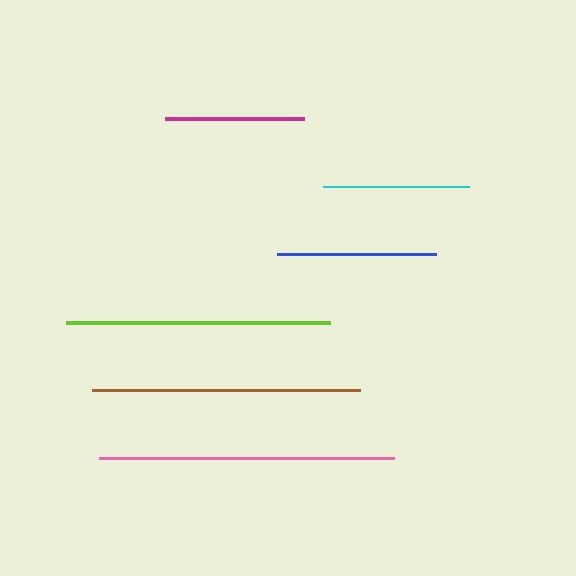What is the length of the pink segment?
The pink segment is approximately 295 pixels long.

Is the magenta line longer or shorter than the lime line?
The lime line is longer than the magenta line.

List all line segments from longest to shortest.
From longest to shortest: pink, brown, lime, blue, cyan, magenta.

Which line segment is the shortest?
The magenta line is the shortest at approximately 139 pixels.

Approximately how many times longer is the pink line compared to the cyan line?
The pink line is approximately 2.0 times the length of the cyan line.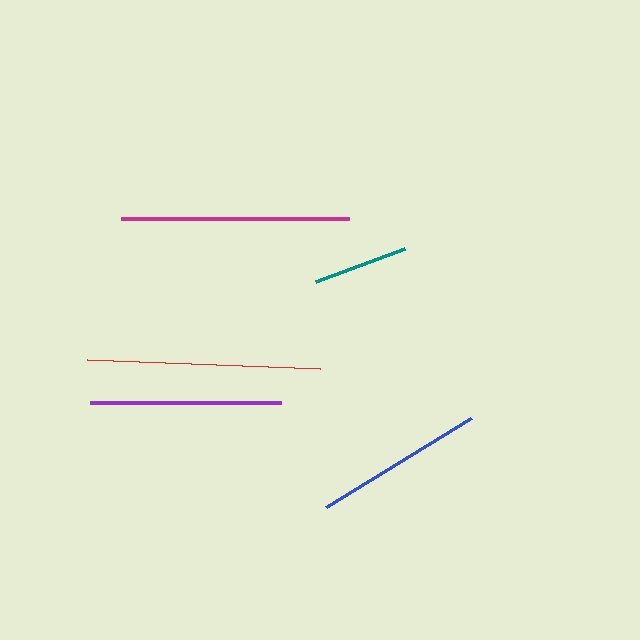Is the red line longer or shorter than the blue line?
The red line is longer than the blue line.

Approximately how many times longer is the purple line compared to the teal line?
The purple line is approximately 2.0 times the length of the teal line.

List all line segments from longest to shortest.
From longest to shortest: red, magenta, purple, blue, teal.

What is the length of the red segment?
The red segment is approximately 234 pixels long.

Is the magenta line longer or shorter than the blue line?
The magenta line is longer than the blue line.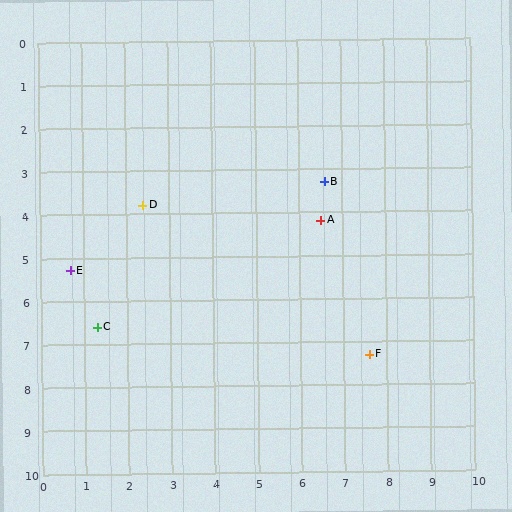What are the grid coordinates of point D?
Point D is at approximately (2.4, 3.8).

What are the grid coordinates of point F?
Point F is at approximately (7.6, 7.3).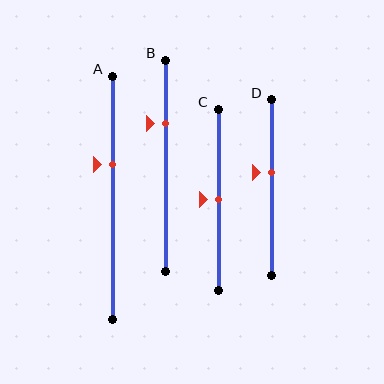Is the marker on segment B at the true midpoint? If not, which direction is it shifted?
No, the marker on segment B is shifted upward by about 20% of the segment length.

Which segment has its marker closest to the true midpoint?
Segment C has its marker closest to the true midpoint.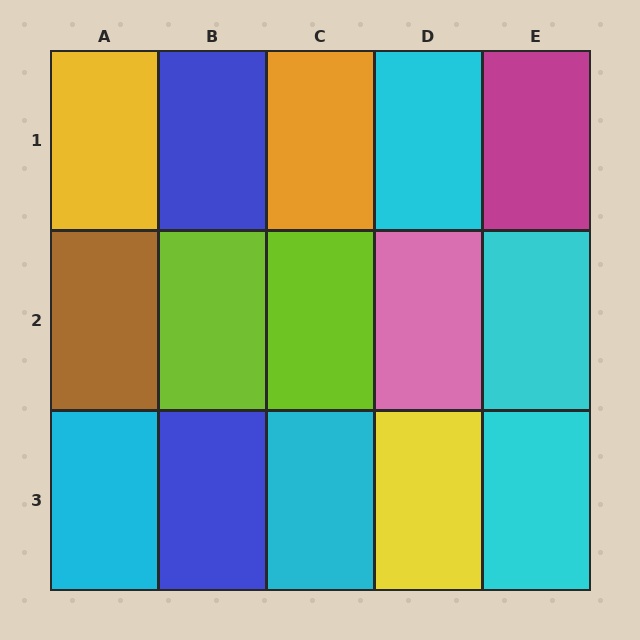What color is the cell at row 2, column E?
Cyan.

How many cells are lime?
2 cells are lime.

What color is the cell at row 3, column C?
Cyan.